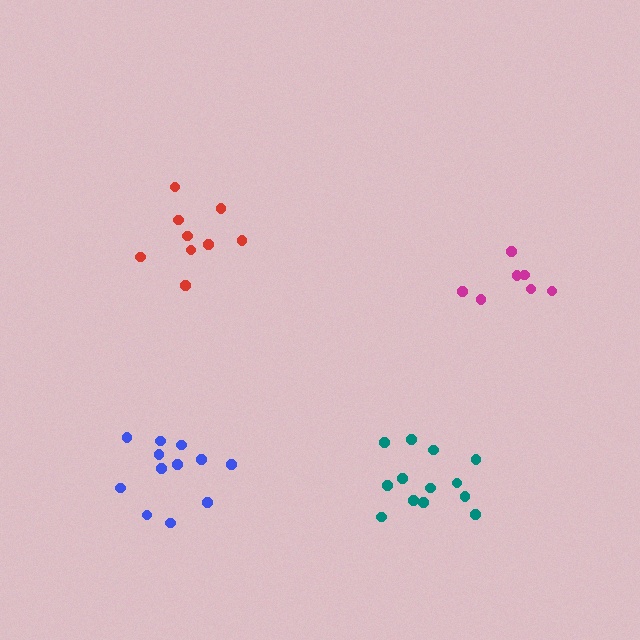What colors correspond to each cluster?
The clusters are colored: magenta, teal, red, blue.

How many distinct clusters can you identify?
There are 4 distinct clusters.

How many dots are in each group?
Group 1: 7 dots, Group 2: 13 dots, Group 3: 9 dots, Group 4: 12 dots (41 total).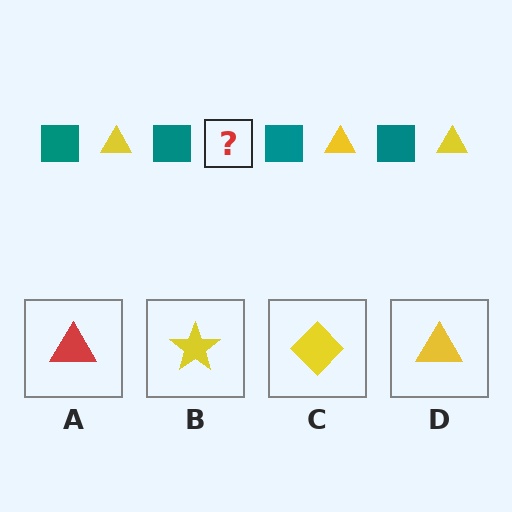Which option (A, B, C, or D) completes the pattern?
D.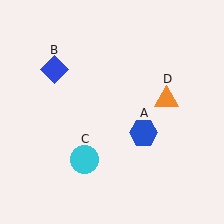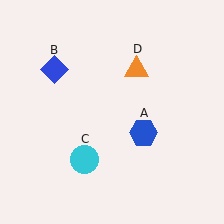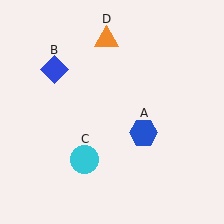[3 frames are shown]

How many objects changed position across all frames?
1 object changed position: orange triangle (object D).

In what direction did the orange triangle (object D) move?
The orange triangle (object D) moved up and to the left.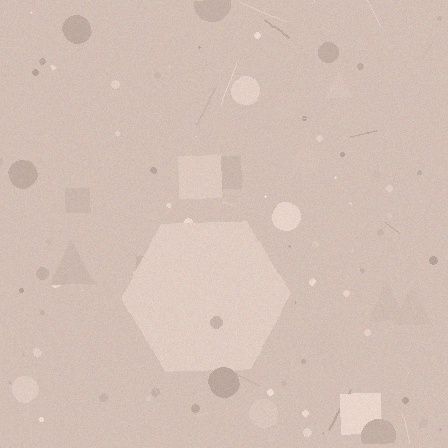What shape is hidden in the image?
A hexagon is hidden in the image.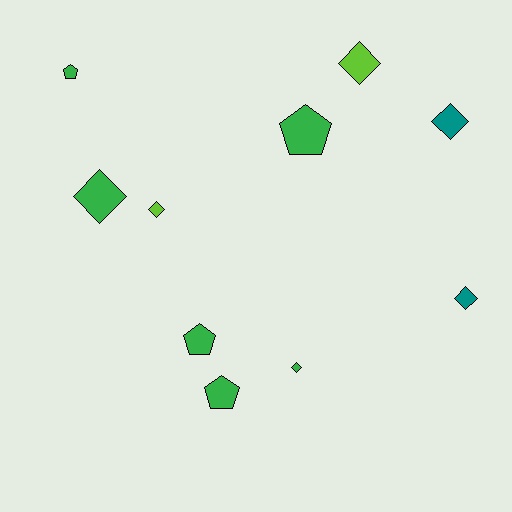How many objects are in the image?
There are 10 objects.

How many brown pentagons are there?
There are no brown pentagons.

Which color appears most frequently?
Green, with 6 objects.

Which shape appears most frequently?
Diamond, with 6 objects.